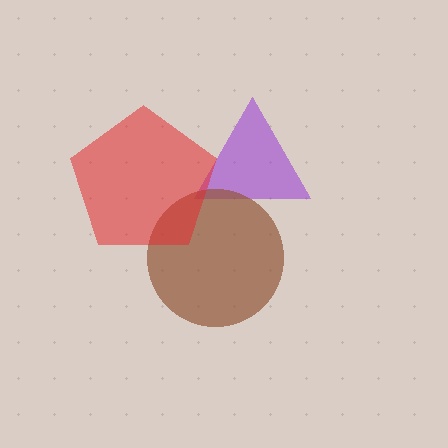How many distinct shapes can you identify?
There are 3 distinct shapes: a purple triangle, a brown circle, a red pentagon.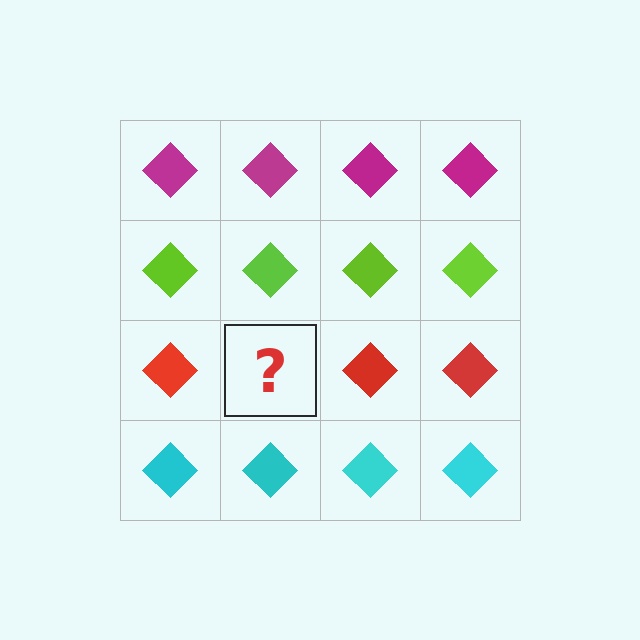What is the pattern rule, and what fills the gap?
The rule is that each row has a consistent color. The gap should be filled with a red diamond.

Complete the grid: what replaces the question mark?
The question mark should be replaced with a red diamond.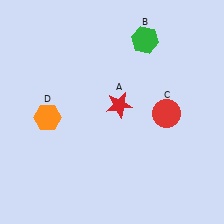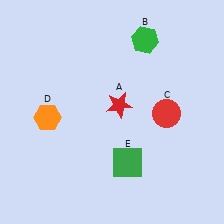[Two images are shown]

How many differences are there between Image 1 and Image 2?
There is 1 difference between the two images.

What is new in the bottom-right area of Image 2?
A green square (E) was added in the bottom-right area of Image 2.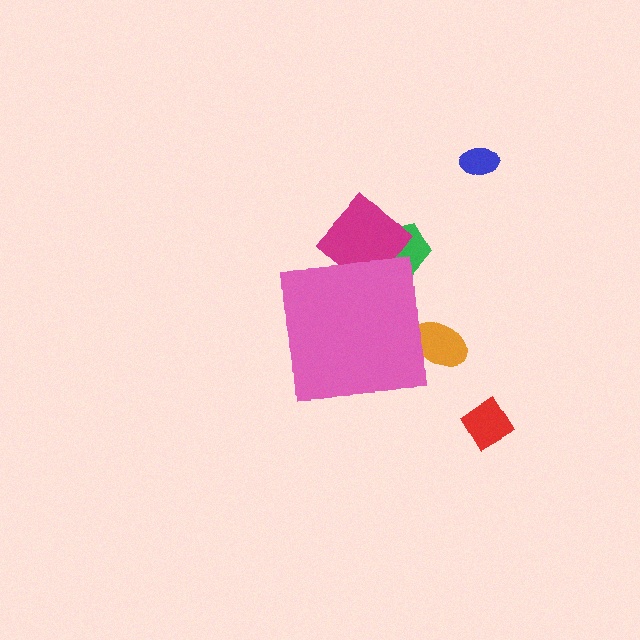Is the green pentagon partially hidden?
Yes, the green pentagon is partially hidden behind the pink square.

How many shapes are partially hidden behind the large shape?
3 shapes are partially hidden.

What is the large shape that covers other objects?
A pink square.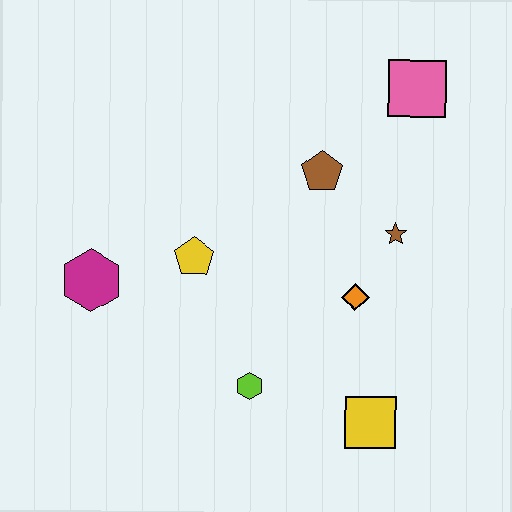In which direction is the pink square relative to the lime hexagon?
The pink square is above the lime hexagon.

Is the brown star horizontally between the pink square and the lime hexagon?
Yes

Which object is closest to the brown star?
The orange diamond is closest to the brown star.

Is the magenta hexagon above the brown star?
No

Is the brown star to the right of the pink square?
No